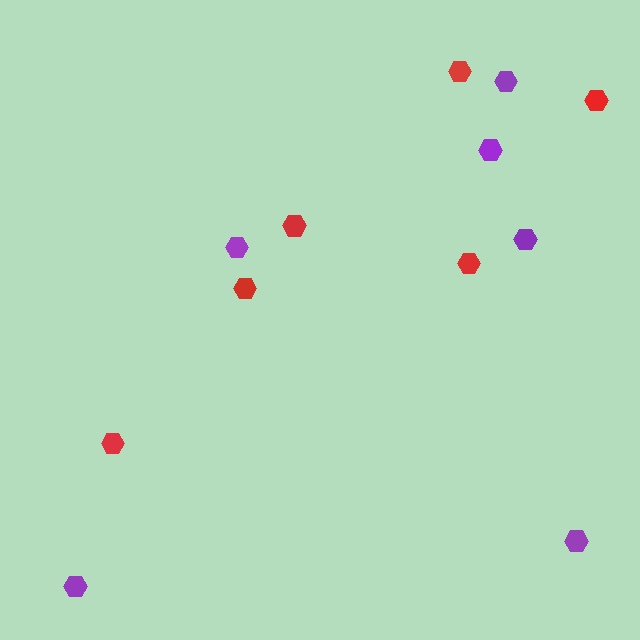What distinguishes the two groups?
There are 2 groups: one group of red hexagons (6) and one group of purple hexagons (6).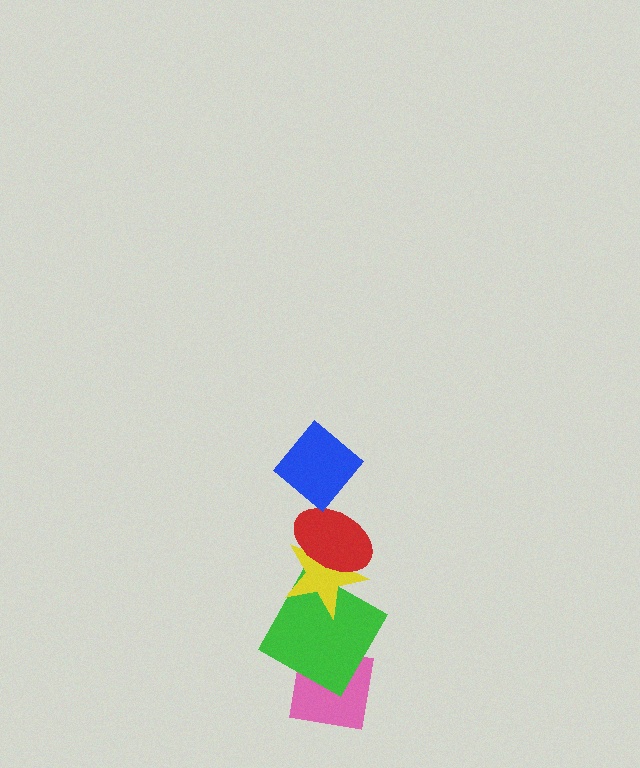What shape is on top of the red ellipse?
The blue diamond is on top of the red ellipse.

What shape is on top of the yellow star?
The red ellipse is on top of the yellow star.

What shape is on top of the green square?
The yellow star is on top of the green square.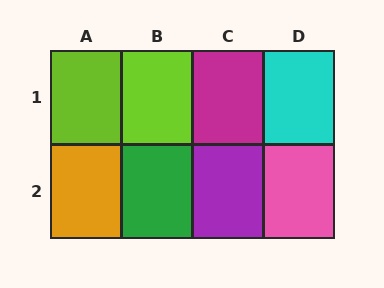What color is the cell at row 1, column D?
Cyan.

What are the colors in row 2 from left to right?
Orange, green, purple, pink.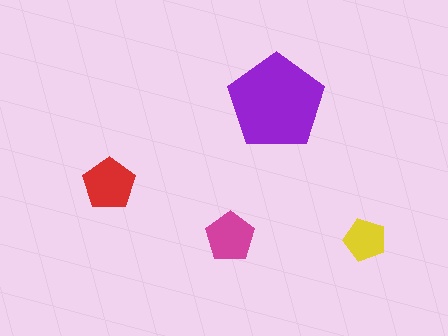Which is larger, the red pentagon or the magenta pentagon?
The red one.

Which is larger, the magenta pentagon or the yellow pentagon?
The magenta one.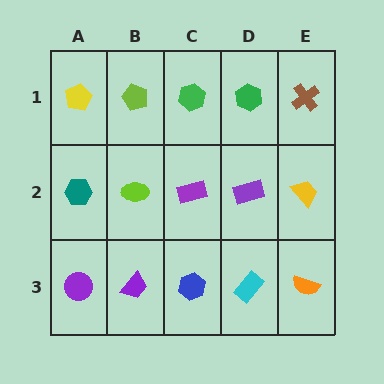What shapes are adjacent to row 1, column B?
A lime ellipse (row 2, column B), a yellow pentagon (row 1, column A), a green hexagon (row 1, column C).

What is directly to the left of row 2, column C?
A lime ellipse.